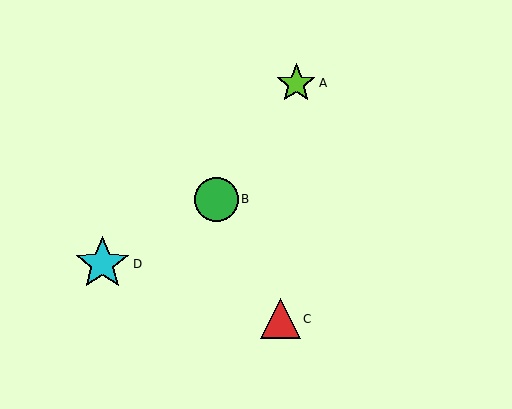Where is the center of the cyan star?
The center of the cyan star is at (102, 264).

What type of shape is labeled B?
Shape B is a green circle.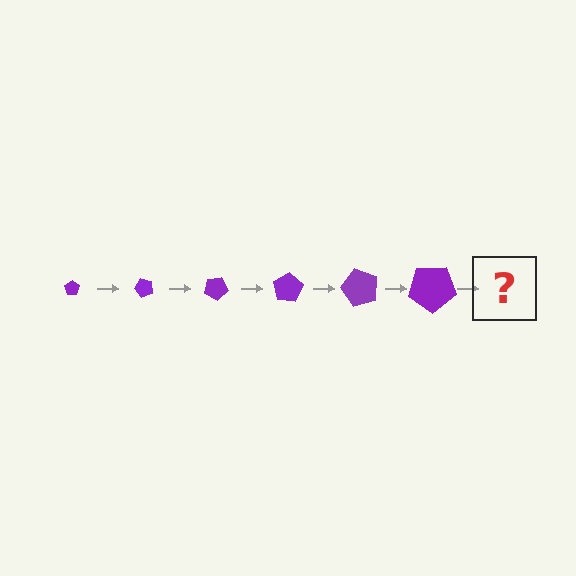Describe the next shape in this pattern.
It should be a pentagon, larger than the previous one and rotated 300 degrees from the start.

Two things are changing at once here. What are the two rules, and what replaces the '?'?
The two rules are that the pentagon grows larger each step and it rotates 50 degrees each step. The '?' should be a pentagon, larger than the previous one and rotated 300 degrees from the start.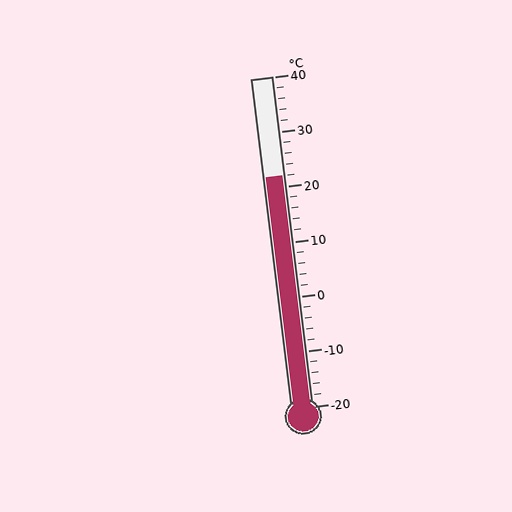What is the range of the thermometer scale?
The thermometer scale ranges from -20°C to 40°C.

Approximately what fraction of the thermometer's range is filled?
The thermometer is filled to approximately 70% of its range.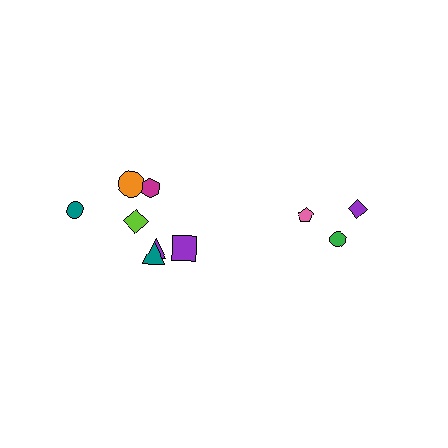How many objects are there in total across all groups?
There are 10 objects.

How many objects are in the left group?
There are 7 objects.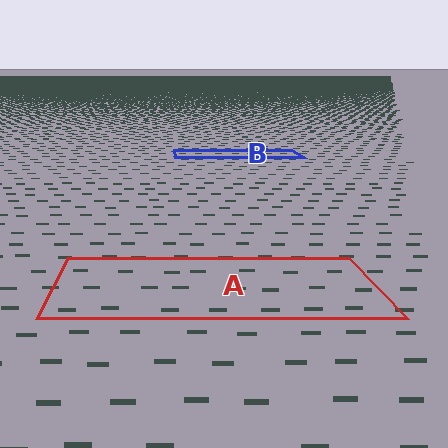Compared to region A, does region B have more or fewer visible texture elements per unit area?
Region B has more texture elements per unit area — they are packed more densely because it is farther away.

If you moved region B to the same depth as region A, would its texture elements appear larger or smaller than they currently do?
They would appear larger. At a closer depth, the same texture elements are projected at a bigger on-screen size.